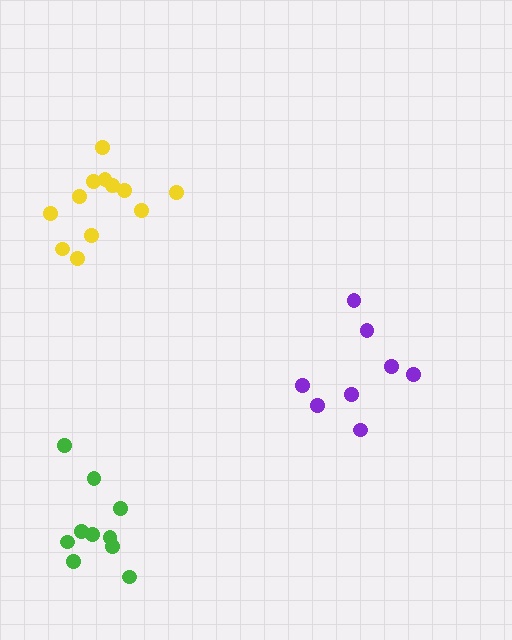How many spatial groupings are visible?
There are 3 spatial groupings.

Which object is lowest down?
The green cluster is bottommost.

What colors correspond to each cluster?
The clusters are colored: purple, yellow, green.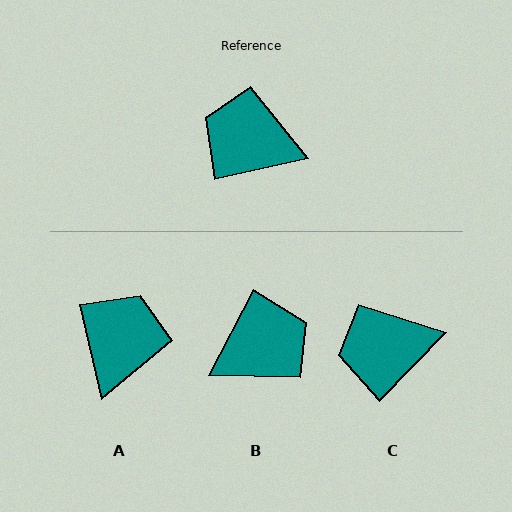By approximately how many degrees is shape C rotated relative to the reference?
Approximately 33 degrees counter-clockwise.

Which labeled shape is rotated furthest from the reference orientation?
B, about 130 degrees away.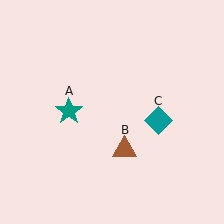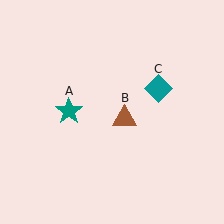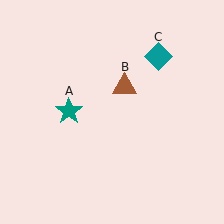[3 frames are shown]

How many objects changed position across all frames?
2 objects changed position: brown triangle (object B), teal diamond (object C).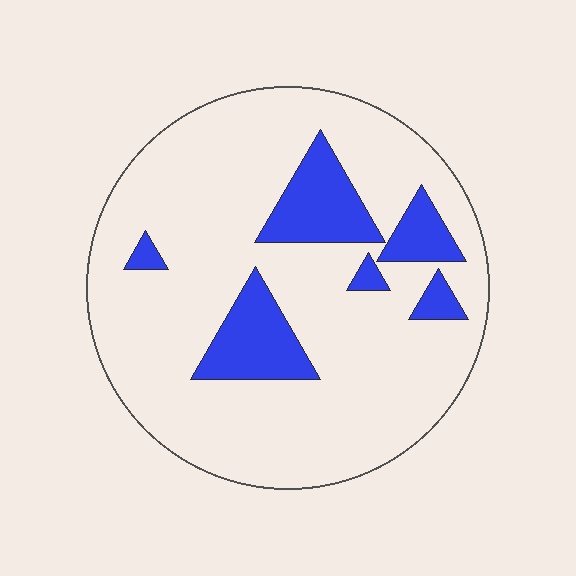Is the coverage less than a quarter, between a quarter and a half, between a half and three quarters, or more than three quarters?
Less than a quarter.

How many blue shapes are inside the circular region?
6.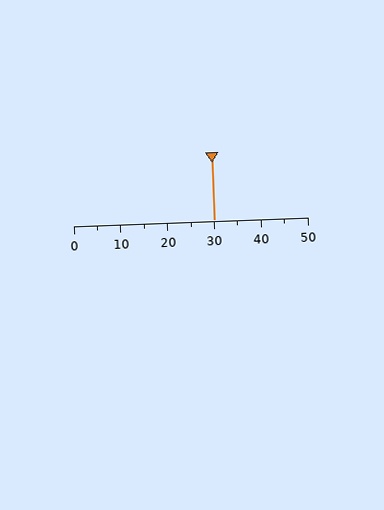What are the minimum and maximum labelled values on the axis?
The axis runs from 0 to 50.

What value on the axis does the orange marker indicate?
The marker indicates approximately 30.